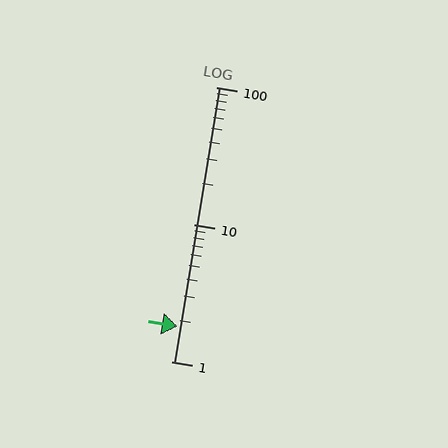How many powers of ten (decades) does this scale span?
The scale spans 2 decades, from 1 to 100.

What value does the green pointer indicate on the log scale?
The pointer indicates approximately 1.8.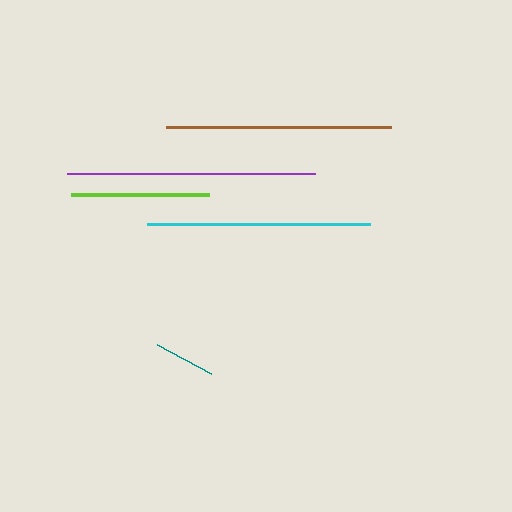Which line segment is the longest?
The purple line is the longest at approximately 248 pixels.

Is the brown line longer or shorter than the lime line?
The brown line is longer than the lime line.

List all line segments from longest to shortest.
From longest to shortest: purple, brown, cyan, lime, teal.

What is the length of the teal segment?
The teal segment is approximately 62 pixels long.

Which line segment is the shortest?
The teal line is the shortest at approximately 62 pixels.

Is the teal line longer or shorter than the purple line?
The purple line is longer than the teal line.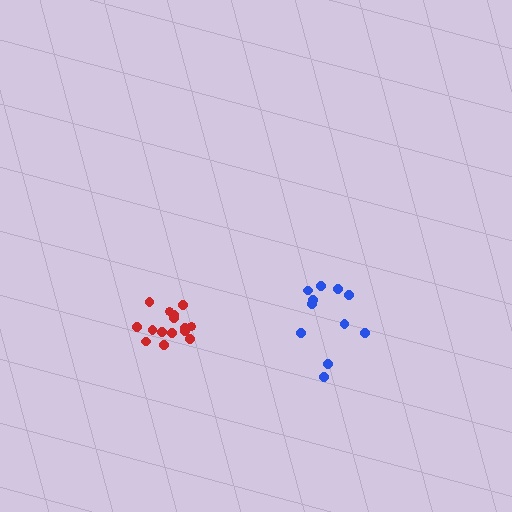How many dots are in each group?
Group 1: 11 dots, Group 2: 15 dots (26 total).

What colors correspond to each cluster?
The clusters are colored: blue, red.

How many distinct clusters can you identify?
There are 2 distinct clusters.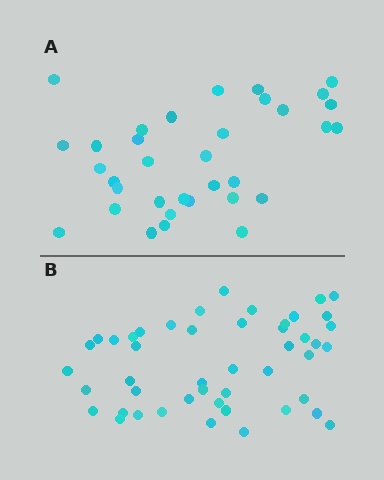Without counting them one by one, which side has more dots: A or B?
Region B (the bottom region) has more dots.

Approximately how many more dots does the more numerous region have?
Region B has approximately 15 more dots than region A.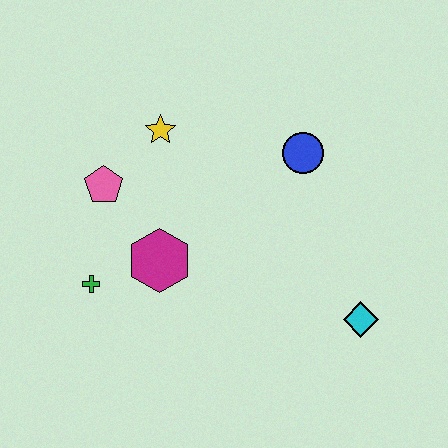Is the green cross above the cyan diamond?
Yes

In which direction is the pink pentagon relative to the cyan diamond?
The pink pentagon is to the left of the cyan diamond.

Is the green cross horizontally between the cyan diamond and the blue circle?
No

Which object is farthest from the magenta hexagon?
The cyan diamond is farthest from the magenta hexagon.